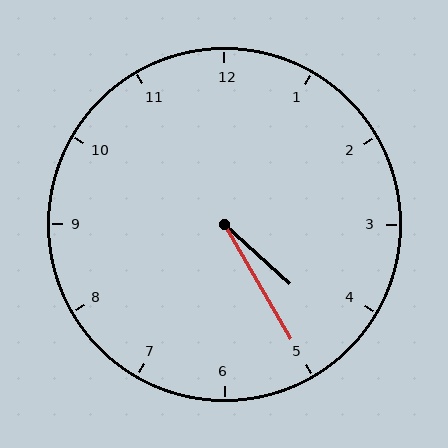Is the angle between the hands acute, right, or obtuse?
It is acute.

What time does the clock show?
4:25.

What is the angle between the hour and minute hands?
Approximately 18 degrees.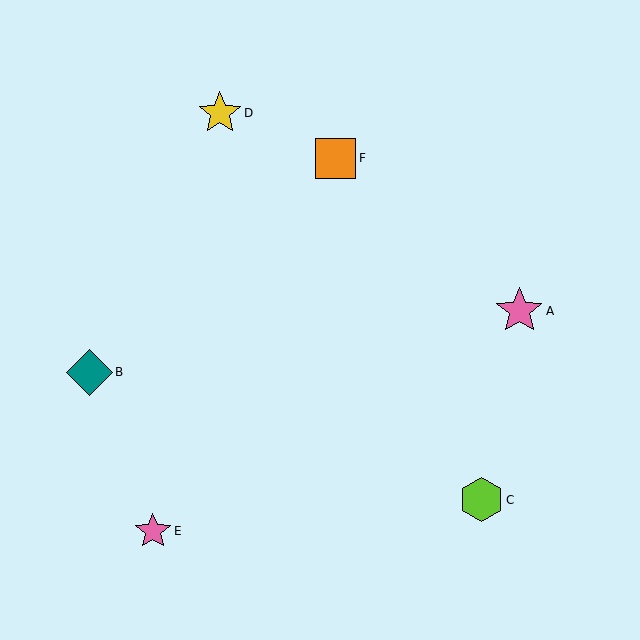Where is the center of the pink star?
The center of the pink star is at (153, 531).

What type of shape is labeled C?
Shape C is a lime hexagon.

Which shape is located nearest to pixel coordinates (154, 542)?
The pink star (labeled E) at (153, 531) is nearest to that location.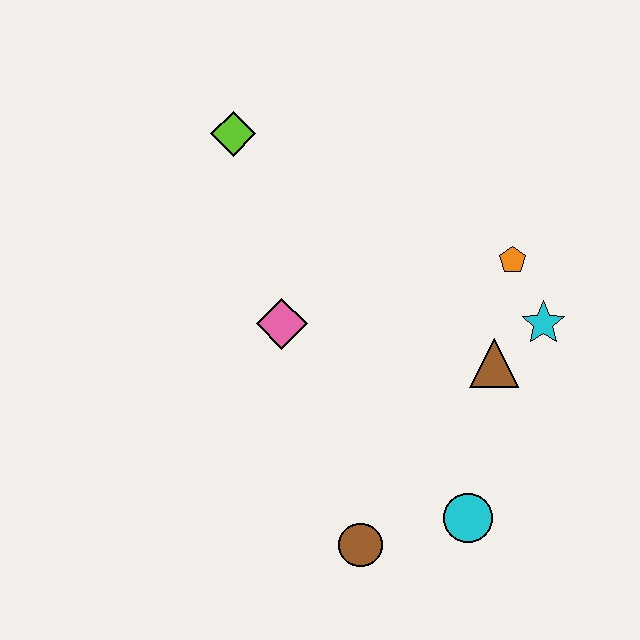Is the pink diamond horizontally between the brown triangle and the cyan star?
No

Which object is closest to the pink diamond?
The lime diamond is closest to the pink diamond.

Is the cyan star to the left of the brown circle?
No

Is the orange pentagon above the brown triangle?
Yes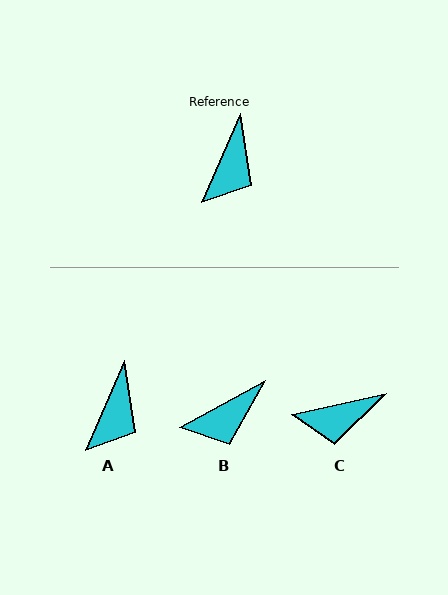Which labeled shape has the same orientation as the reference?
A.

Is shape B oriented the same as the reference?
No, it is off by about 38 degrees.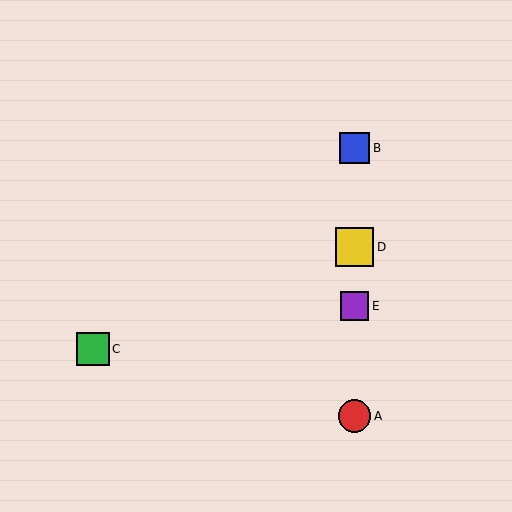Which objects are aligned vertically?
Objects A, B, D, E are aligned vertically.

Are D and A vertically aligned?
Yes, both are at x≈354.